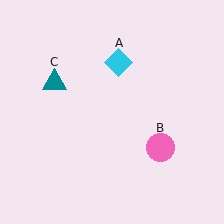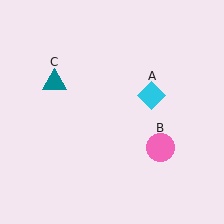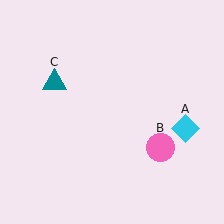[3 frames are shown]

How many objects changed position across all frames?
1 object changed position: cyan diamond (object A).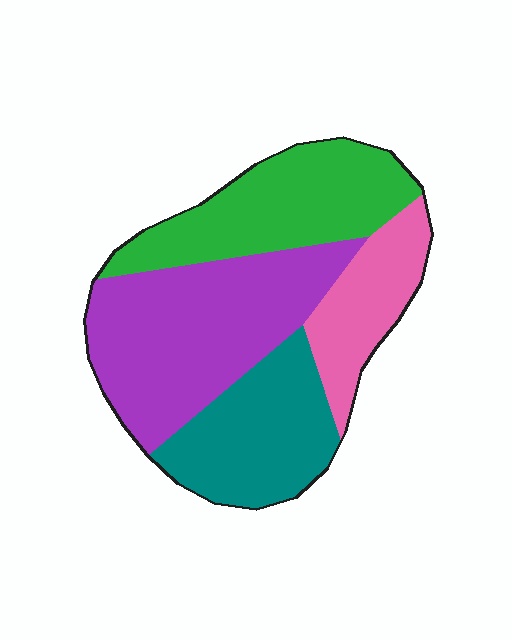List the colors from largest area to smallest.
From largest to smallest: purple, green, teal, pink.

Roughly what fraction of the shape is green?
Green takes up about one quarter (1/4) of the shape.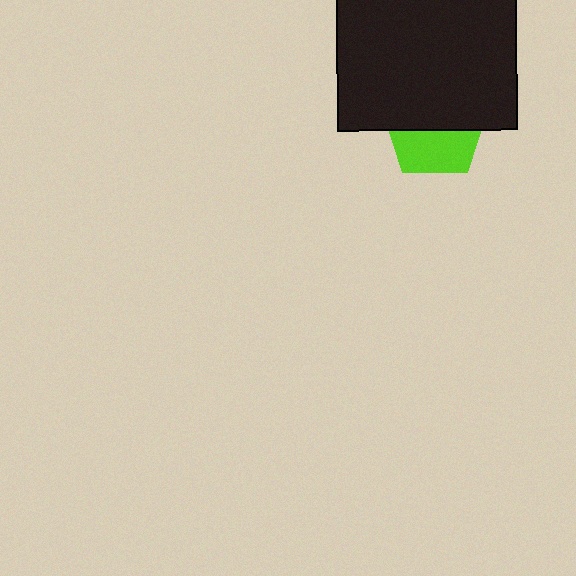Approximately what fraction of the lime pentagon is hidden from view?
Roughly 55% of the lime pentagon is hidden behind the black square.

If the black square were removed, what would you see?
You would see the complete lime pentagon.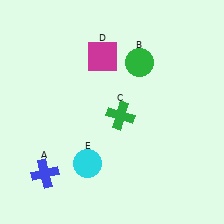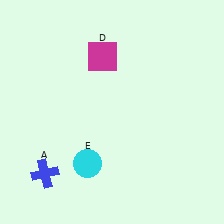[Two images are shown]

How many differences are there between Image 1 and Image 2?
There are 2 differences between the two images.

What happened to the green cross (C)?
The green cross (C) was removed in Image 2. It was in the bottom-right area of Image 1.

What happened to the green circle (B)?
The green circle (B) was removed in Image 2. It was in the top-right area of Image 1.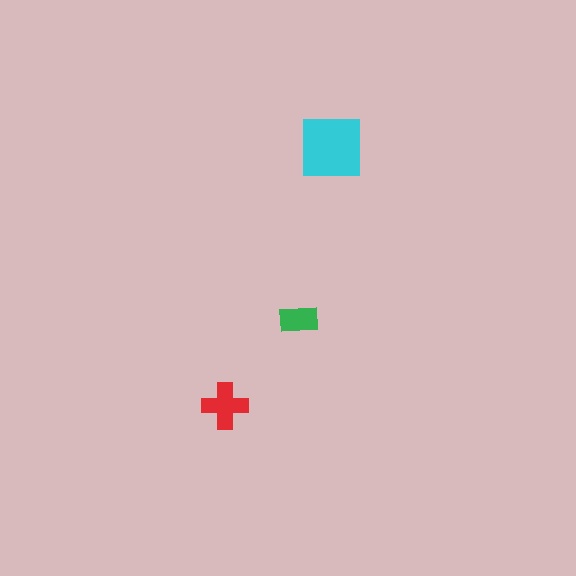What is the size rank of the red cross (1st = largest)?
2nd.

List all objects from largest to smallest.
The cyan square, the red cross, the green rectangle.